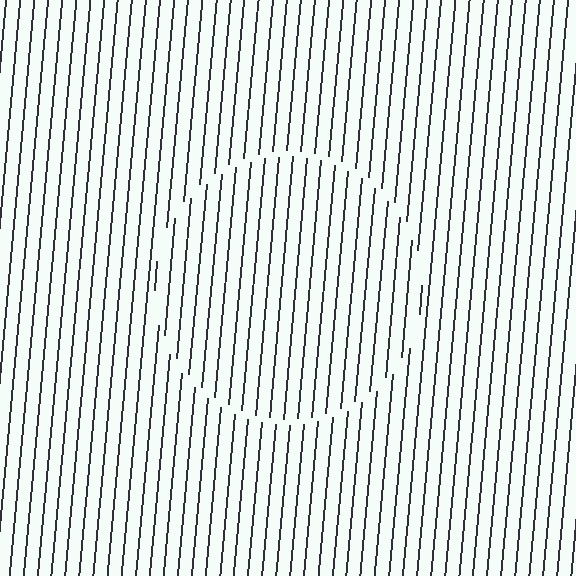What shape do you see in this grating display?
An illusory circle. The interior of the shape contains the same grating, shifted by half a period — the contour is defined by the phase discontinuity where line-ends from the inner and outer gratings abut.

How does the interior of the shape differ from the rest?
The interior of the shape contains the same grating, shifted by half a period — the contour is defined by the phase discontinuity where line-ends from the inner and outer gratings abut.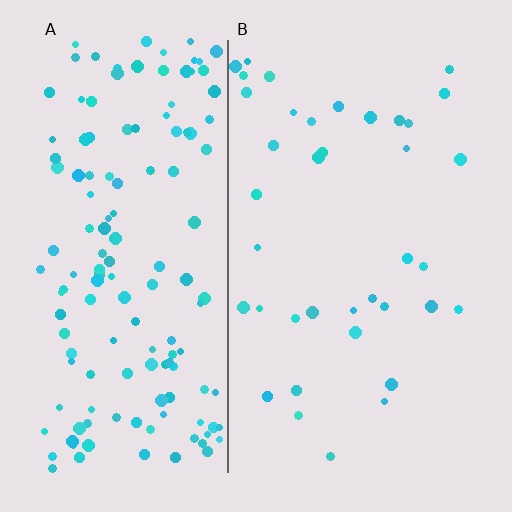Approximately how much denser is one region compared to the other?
Approximately 3.9× — region A over region B.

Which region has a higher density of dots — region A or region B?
A (the left).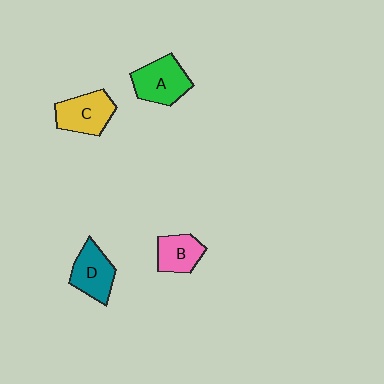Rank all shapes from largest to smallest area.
From largest to smallest: A (green), C (yellow), D (teal), B (pink).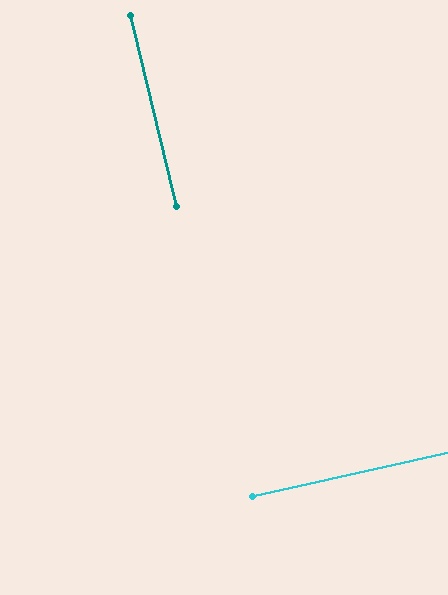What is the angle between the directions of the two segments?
Approximately 89 degrees.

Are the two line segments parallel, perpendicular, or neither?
Perpendicular — they meet at approximately 89°.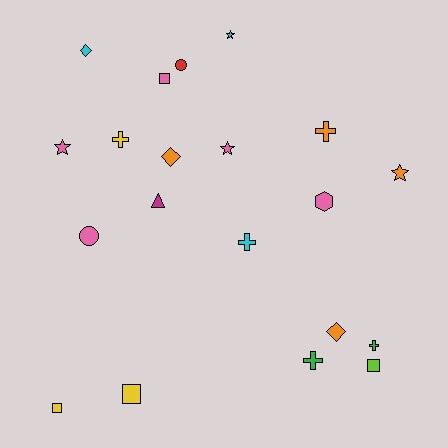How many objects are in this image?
There are 20 objects.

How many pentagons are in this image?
There are no pentagons.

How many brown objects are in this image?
There are no brown objects.